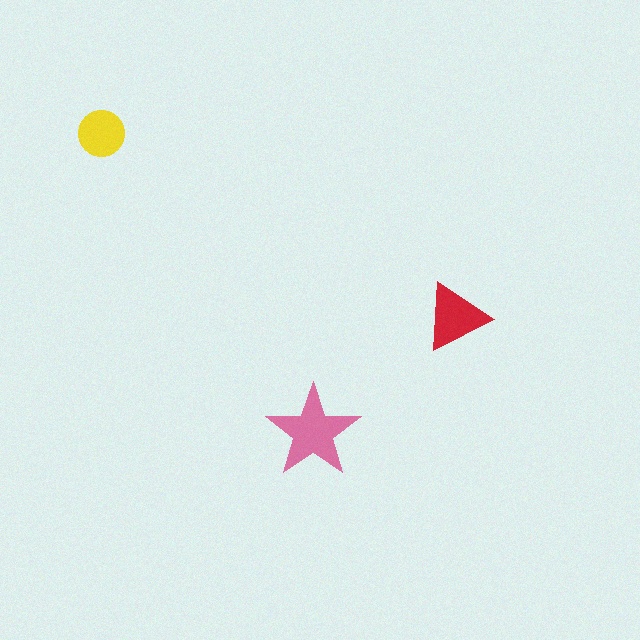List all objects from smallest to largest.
The yellow circle, the red triangle, the pink star.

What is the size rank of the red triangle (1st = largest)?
2nd.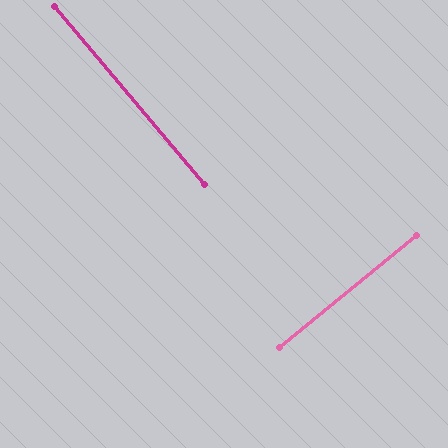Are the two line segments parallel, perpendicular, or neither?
Perpendicular — they meet at approximately 89°.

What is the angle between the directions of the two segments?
Approximately 89 degrees.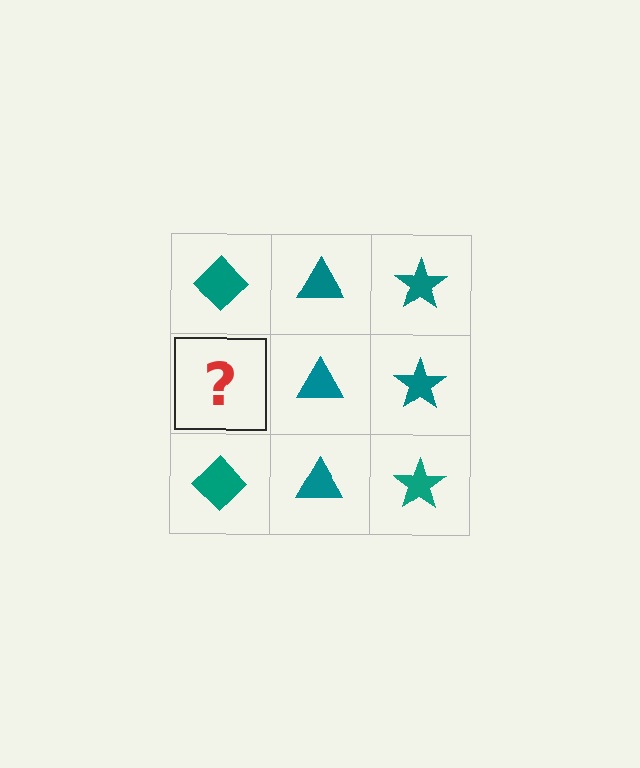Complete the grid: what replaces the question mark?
The question mark should be replaced with a teal diamond.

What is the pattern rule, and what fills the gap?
The rule is that each column has a consistent shape. The gap should be filled with a teal diamond.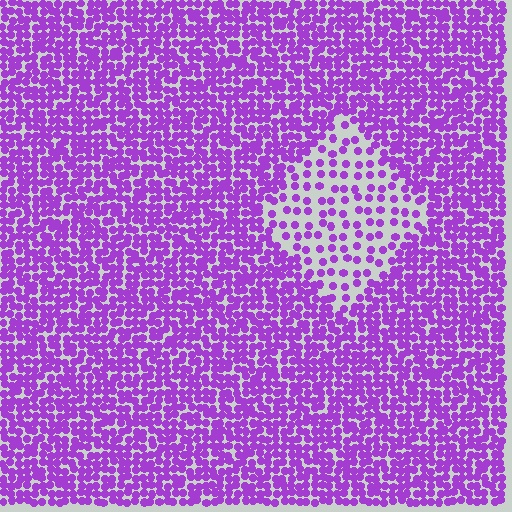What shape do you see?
I see a diamond.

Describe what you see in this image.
The image contains small purple elements arranged at two different densities. A diamond-shaped region is visible where the elements are less densely packed than the surrounding area.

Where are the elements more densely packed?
The elements are more densely packed outside the diamond boundary.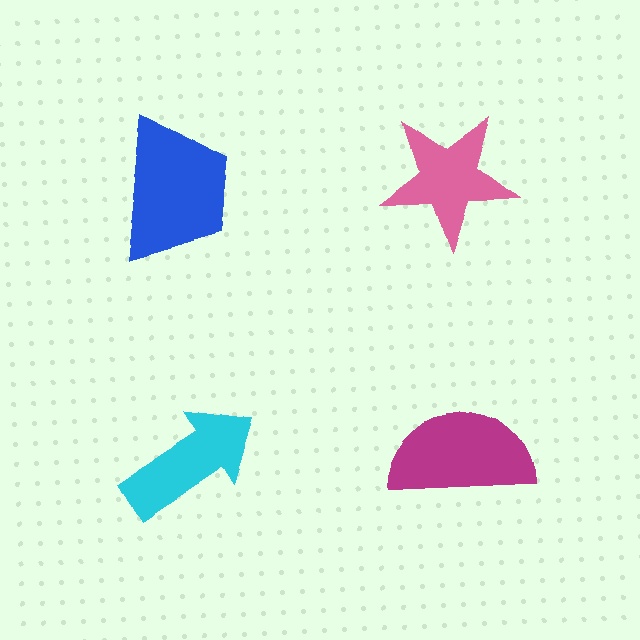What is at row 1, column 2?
A pink star.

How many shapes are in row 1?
2 shapes.